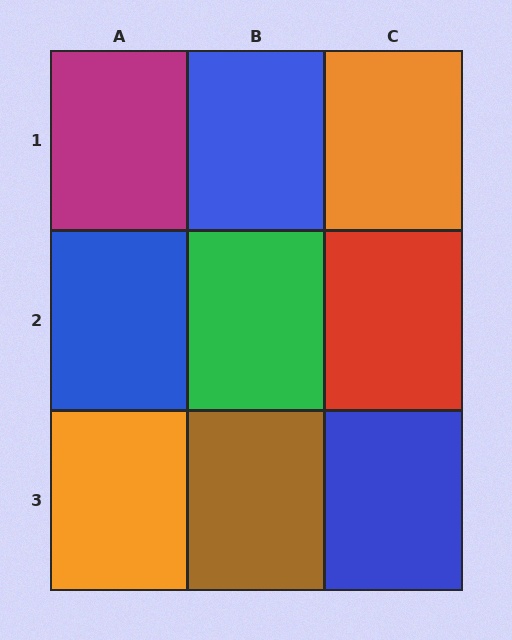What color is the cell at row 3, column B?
Brown.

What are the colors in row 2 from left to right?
Blue, green, red.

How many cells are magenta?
1 cell is magenta.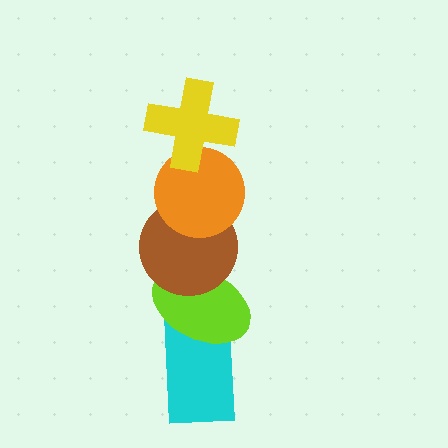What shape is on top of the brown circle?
The orange circle is on top of the brown circle.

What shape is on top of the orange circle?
The yellow cross is on top of the orange circle.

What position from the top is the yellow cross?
The yellow cross is 1st from the top.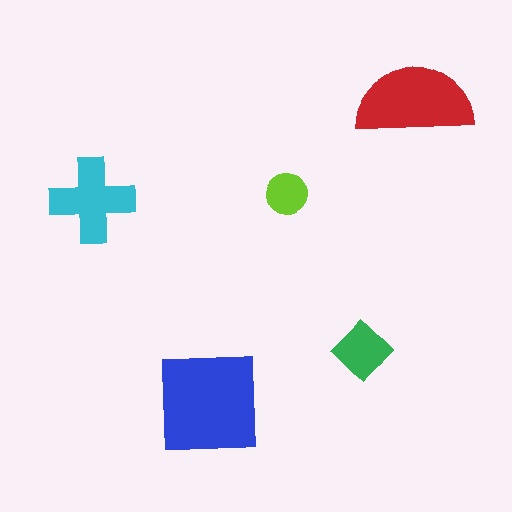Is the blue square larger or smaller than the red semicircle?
Larger.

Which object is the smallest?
The lime circle.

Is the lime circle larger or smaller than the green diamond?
Smaller.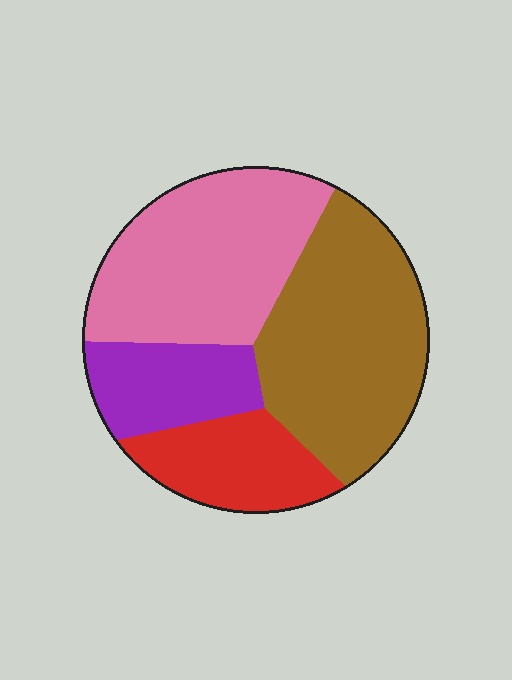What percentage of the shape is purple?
Purple takes up about one sixth (1/6) of the shape.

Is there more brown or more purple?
Brown.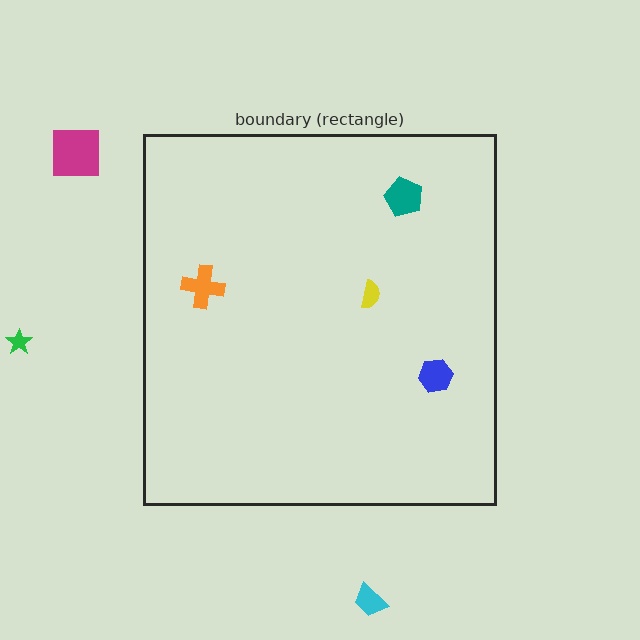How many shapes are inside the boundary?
4 inside, 3 outside.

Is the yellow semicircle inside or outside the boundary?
Inside.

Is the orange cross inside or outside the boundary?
Inside.